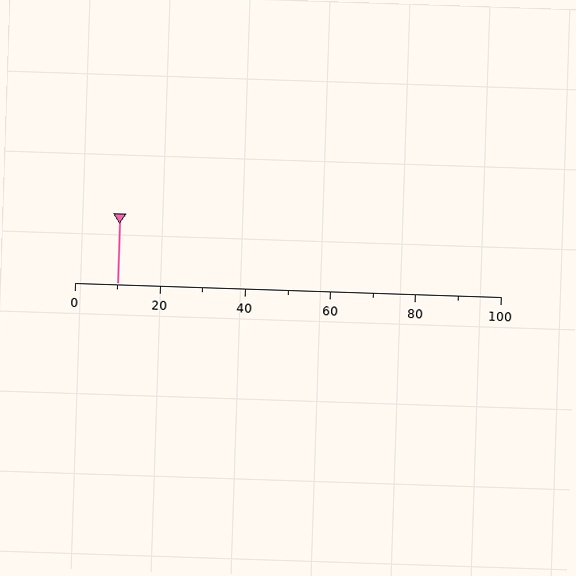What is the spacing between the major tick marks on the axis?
The major ticks are spaced 20 apart.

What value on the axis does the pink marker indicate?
The marker indicates approximately 10.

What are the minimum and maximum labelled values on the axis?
The axis runs from 0 to 100.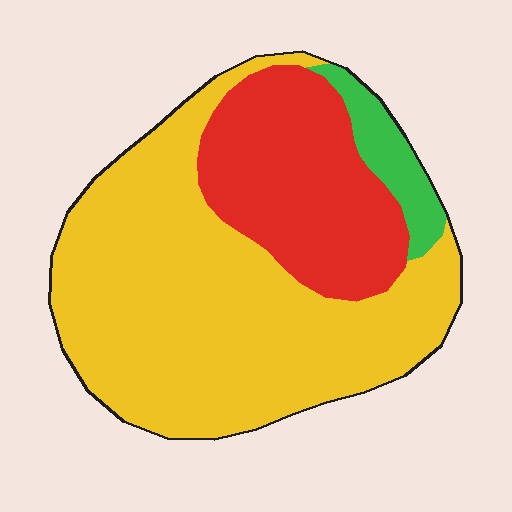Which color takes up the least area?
Green, at roughly 5%.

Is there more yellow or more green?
Yellow.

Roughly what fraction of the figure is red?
Red takes up between a sixth and a third of the figure.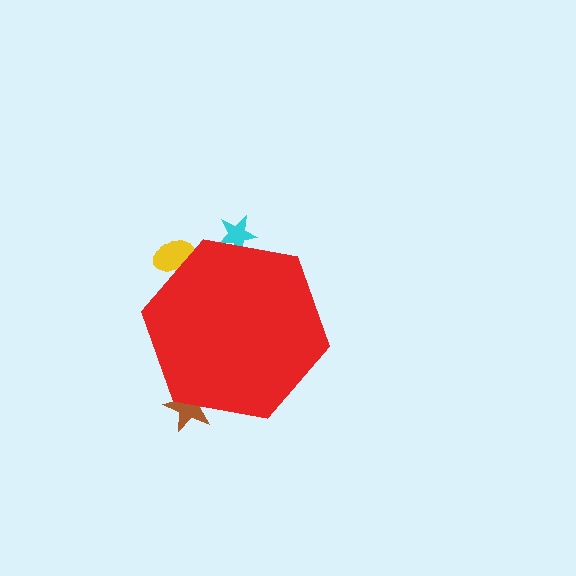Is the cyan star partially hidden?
Yes, the cyan star is partially hidden behind the red hexagon.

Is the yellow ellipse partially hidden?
Yes, the yellow ellipse is partially hidden behind the red hexagon.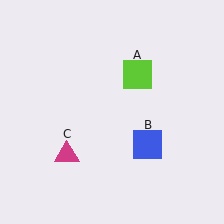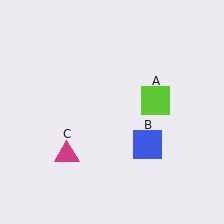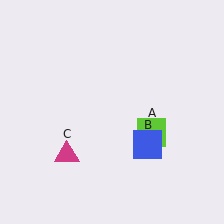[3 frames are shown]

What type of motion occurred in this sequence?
The lime square (object A) rotated clockwise around the center of the scene.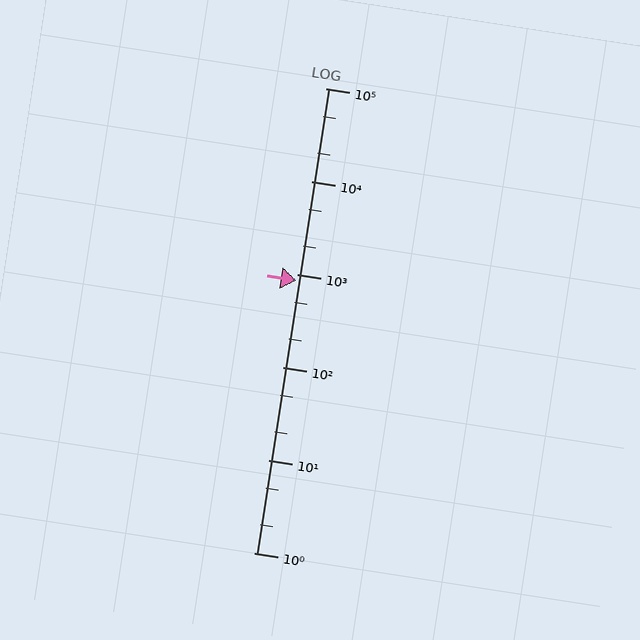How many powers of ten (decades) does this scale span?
The scale spans 5 decades, from 1 to 100000.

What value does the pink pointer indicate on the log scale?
The pointer indicates approximately 850.